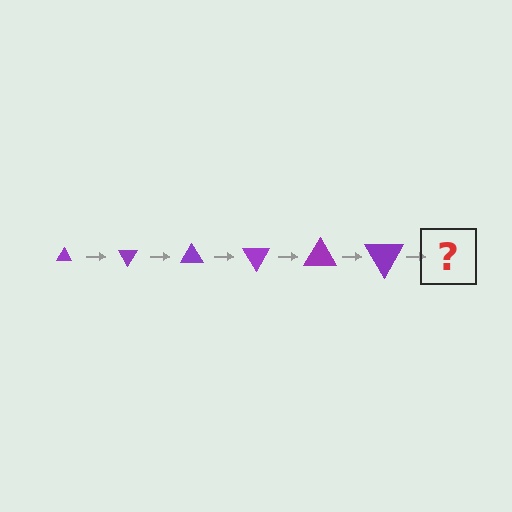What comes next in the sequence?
The next element should be a triangle, larger than the previous one and rotated 360 degrees from the start.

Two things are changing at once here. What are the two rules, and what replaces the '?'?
The two rules are that the triangle grows larger each step and it rotates 60 degrees each step. The '?' should be a triangle, larger than the previous one and rotated 360 degrees from the start.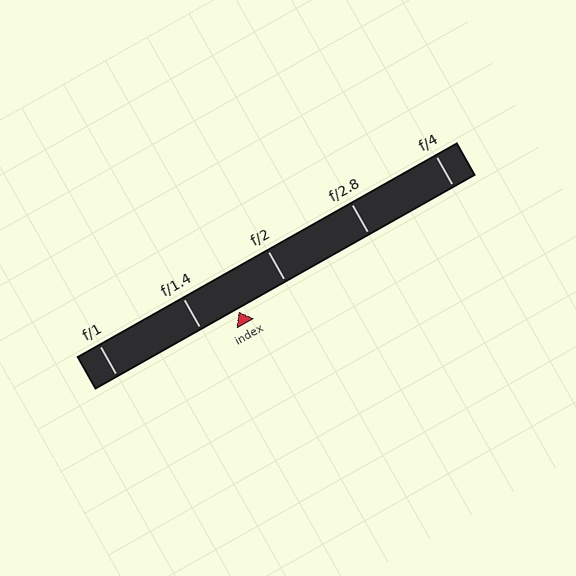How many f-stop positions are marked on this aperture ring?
There are 5 f-stop positions marked.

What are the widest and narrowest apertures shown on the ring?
The widest aperture shown is f/1 and the narrowest is f/4.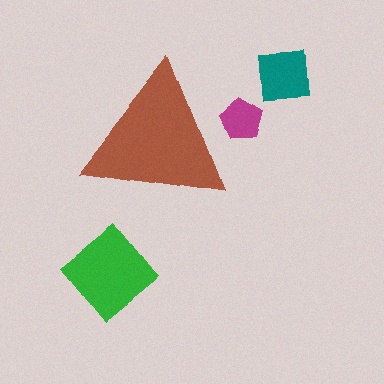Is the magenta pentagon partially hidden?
Yes, the magenta pentagon is partially hidden behind the brown triangle.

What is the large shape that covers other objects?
A brown triangle.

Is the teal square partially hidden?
No, the teal square is fully visible.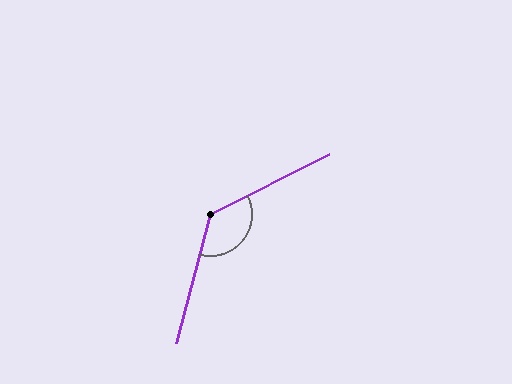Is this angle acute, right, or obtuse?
It is obtuse.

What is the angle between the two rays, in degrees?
Approximately 132 degrees.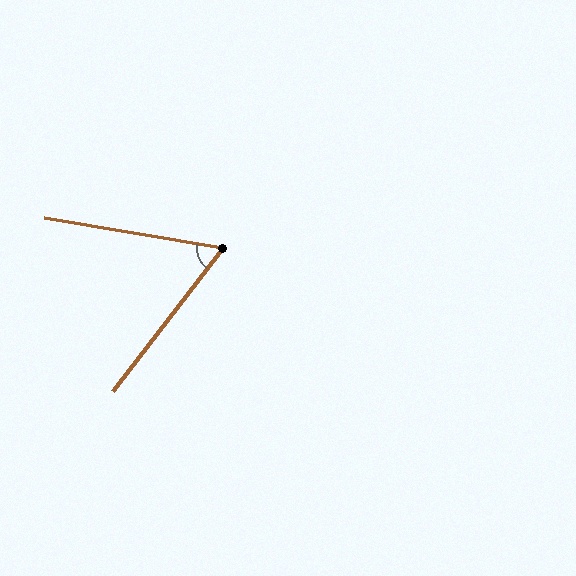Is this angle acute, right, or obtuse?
It is acute.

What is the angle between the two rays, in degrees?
Approximately 62 degrees.